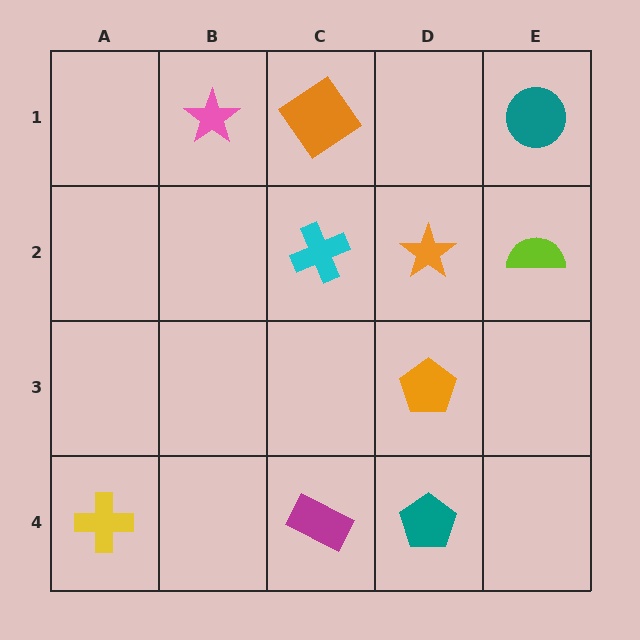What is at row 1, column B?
A pink star.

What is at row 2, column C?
A cyan cross.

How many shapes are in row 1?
3 shapes.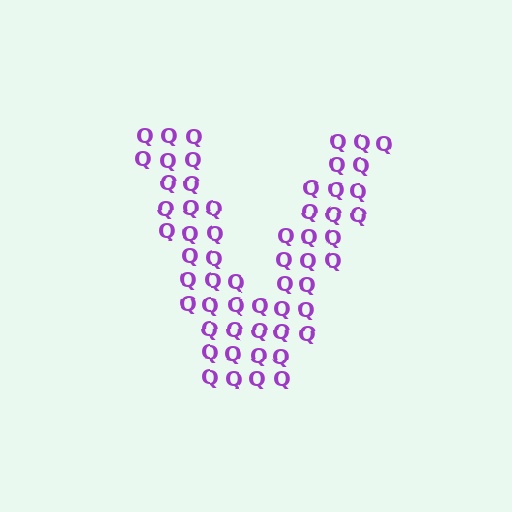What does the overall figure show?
The overall figure shows the letter V.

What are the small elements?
The small elements are letter Q's.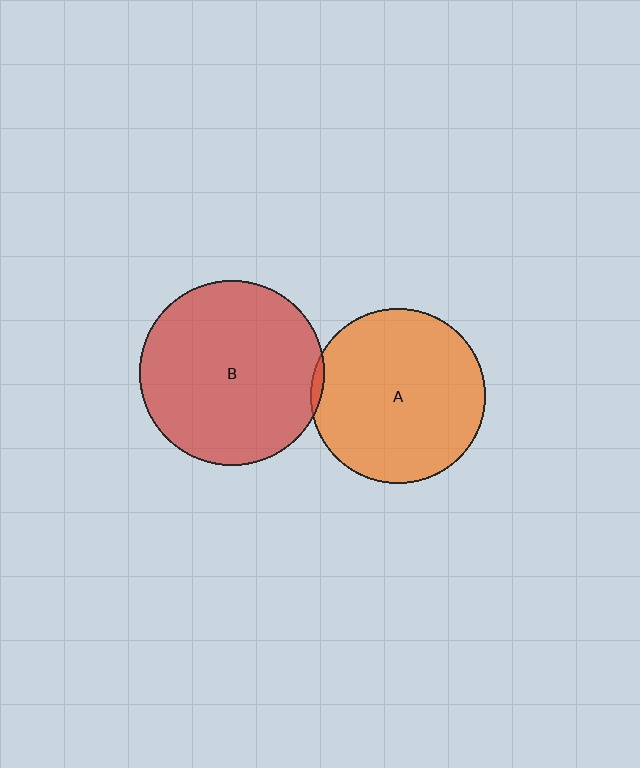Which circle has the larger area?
Circle B (red).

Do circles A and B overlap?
Yes.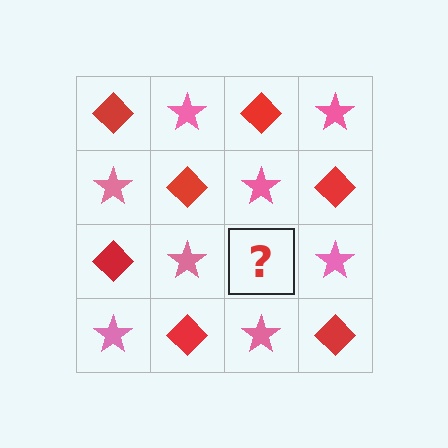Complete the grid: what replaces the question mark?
The question mark should be replaced with a red diamond.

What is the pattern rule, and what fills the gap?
The rule is that it alternates red diamond and pink star in a checkerboard pattern. The gap should be filled with a red diamond.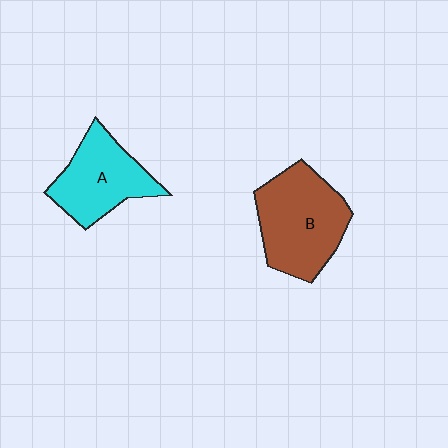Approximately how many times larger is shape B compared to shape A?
Approximately 1.2 times.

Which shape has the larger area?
Shape B (brown).